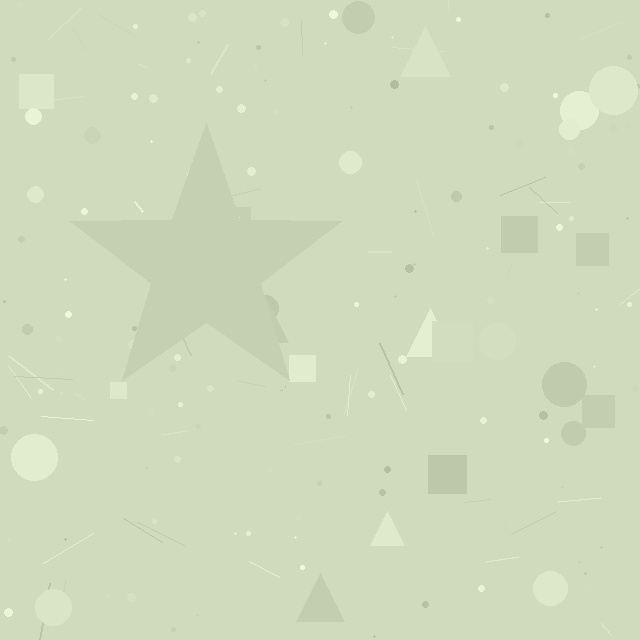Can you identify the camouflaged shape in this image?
The camouflaged shape is a star.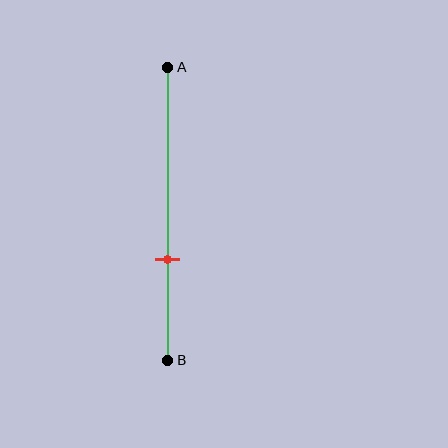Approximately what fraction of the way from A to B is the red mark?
The red mark is approximately 65% of the way from A to B.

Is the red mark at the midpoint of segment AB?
No, the mark is at about 65% from A, not at the 50% midpoint.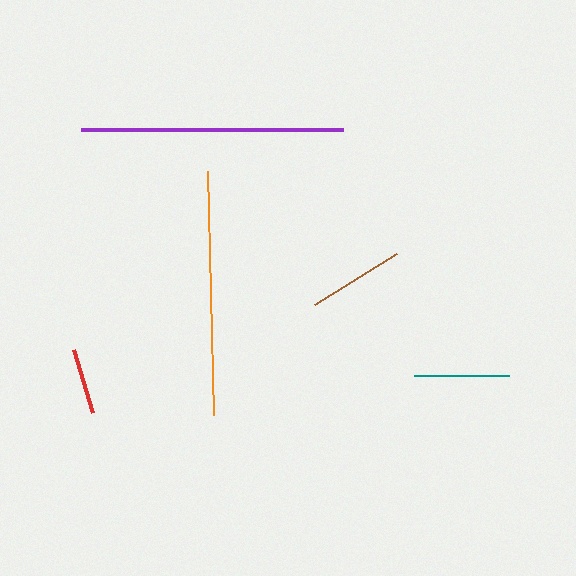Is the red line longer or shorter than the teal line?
The teal line is longer than the red line.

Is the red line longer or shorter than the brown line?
The brown line is longer than the red line.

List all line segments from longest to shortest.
From longest to shortest: purple, orange, brown, teal, red.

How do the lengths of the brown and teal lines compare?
The brown and teal lines are approximately the same length.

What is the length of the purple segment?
The purple segment is approximately 263 pixels long.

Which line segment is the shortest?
The red line is the shortest at approximately 66 pixels.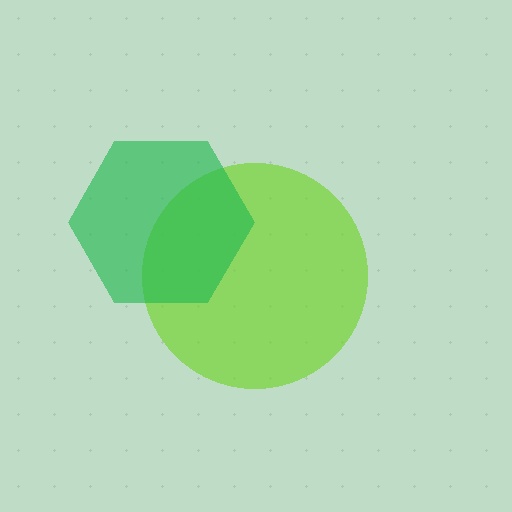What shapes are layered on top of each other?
The layered shapes are: a lime circle, a green hexagon.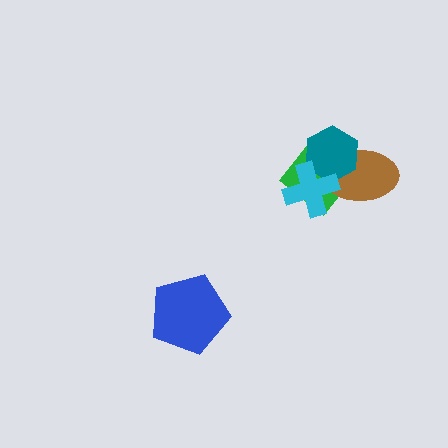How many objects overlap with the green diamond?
3 objects overlap with the green diamond.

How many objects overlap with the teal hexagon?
3 objects overlap with the teal hexagon.